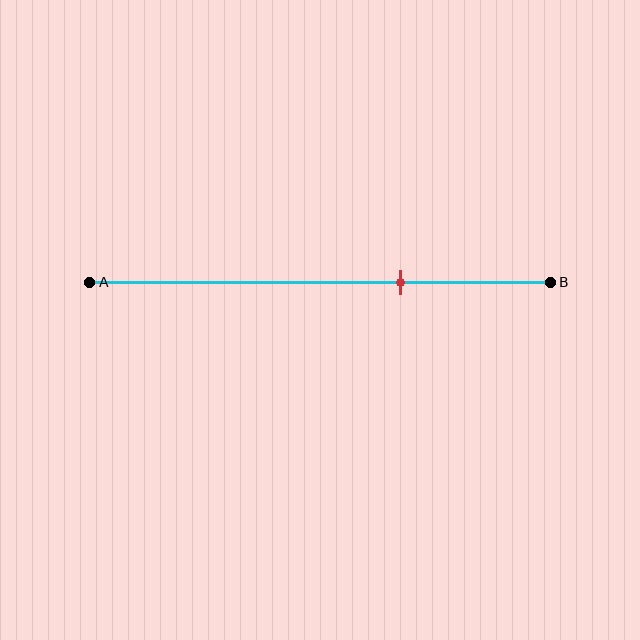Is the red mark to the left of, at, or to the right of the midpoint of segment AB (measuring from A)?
The red mark is to the right of the midpoint of segment AB.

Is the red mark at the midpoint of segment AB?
No, the mark is at about 70% from A, not at the 50% midpoint.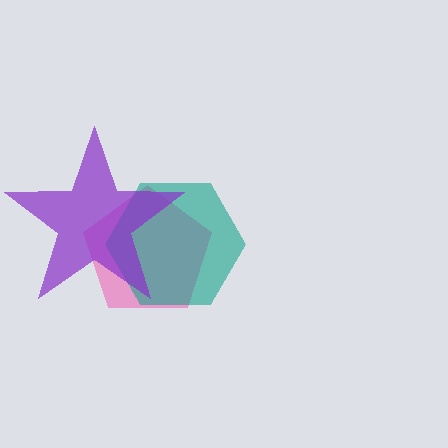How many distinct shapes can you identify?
There are 3 distinct shapes: a pink pentagon, a teal hexagon, a purple star.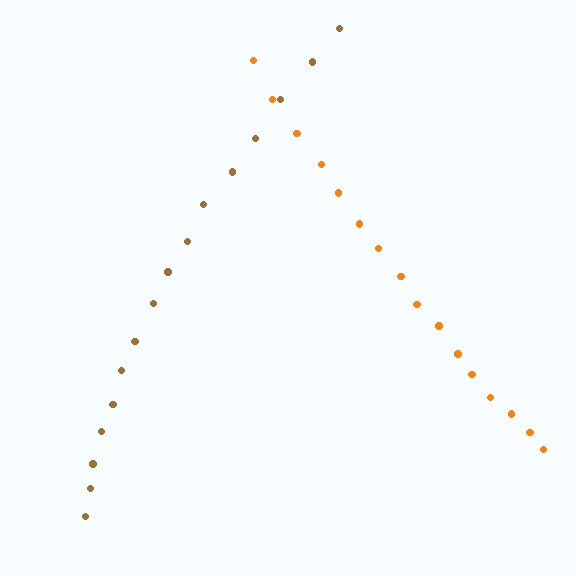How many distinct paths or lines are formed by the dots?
There are 2 distinct paths.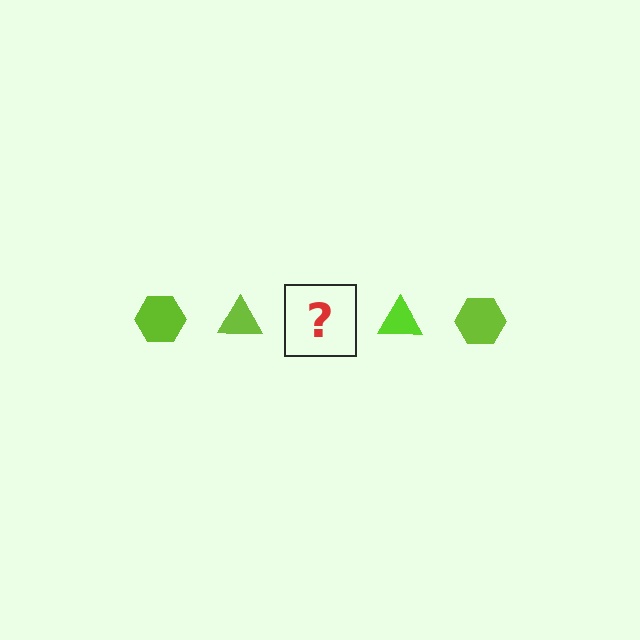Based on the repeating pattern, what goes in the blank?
The blank should be a lime hexagon.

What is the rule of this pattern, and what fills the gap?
The rule is that the pattern cycles through hexagon, triangle shapes in lime. The gap should be filled with a lime hexagon.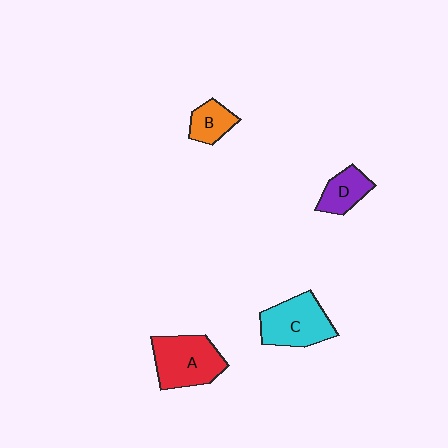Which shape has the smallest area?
Shape B (orange).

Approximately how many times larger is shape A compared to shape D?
Approximately 1.9 times.